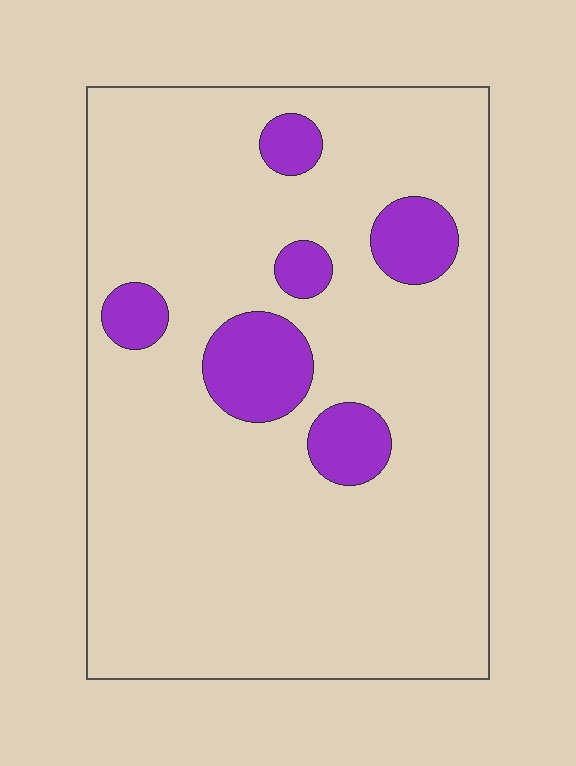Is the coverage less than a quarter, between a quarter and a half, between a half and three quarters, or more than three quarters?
Less than a quarter.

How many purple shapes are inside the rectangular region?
6.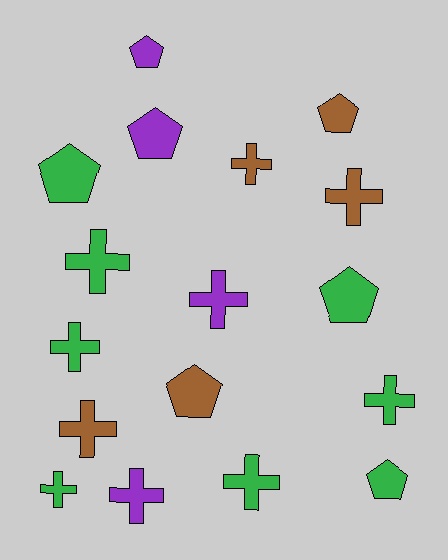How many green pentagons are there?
There are 3 green pentagons.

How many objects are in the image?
There are 17 objects.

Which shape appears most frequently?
Cross, with 10 objects.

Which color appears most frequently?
Green, with 8 objects.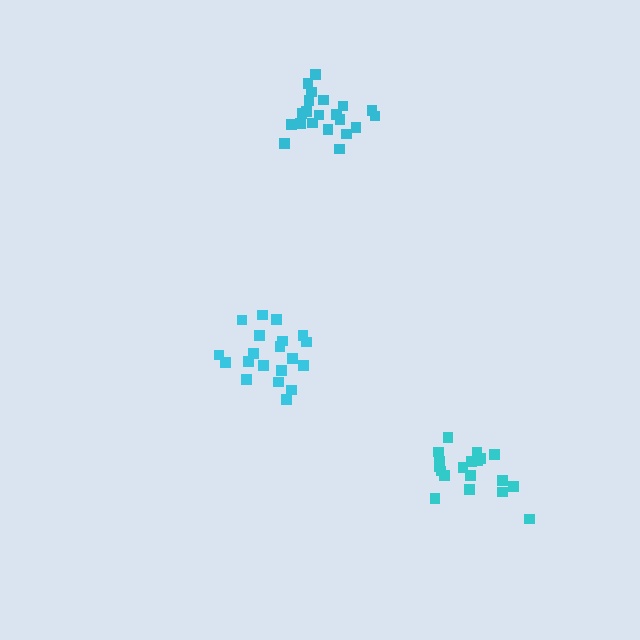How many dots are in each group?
Group 1: 19 dots, Group 2: 20 dots, Group 3: 21 dots (60 total).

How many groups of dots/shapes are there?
There are 3 groups.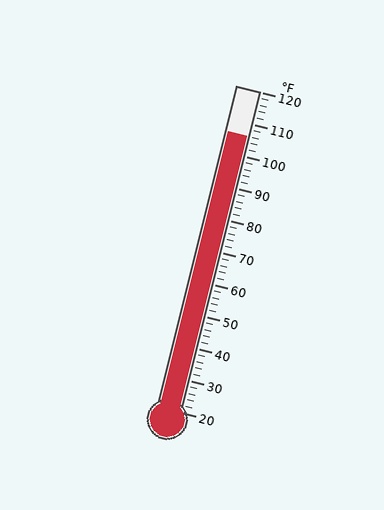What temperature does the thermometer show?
The thermometer shows approximately 106°F.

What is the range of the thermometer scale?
The thermometer scale ranges from 20°F to 120°F.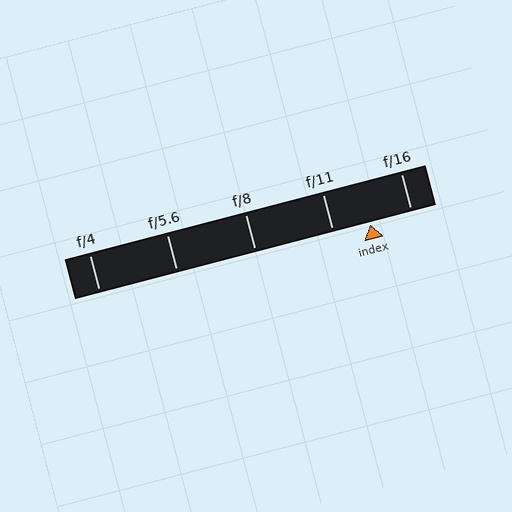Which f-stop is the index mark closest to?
The index mark is closest to f/11.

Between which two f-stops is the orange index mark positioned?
The index mark is between f/11 and f/16.